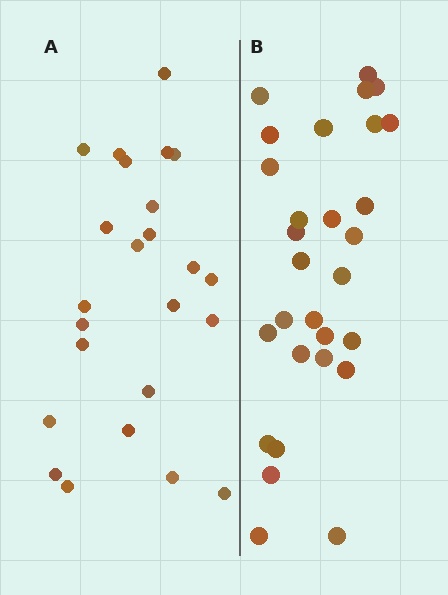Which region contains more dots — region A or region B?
Region B (the right region) has more dots.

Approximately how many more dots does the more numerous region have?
Region B has about 5 more dots than region A.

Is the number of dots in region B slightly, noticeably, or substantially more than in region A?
Region B has only slightly more — the two regions are fairly close. The ratio is roughly 1.2 to 1.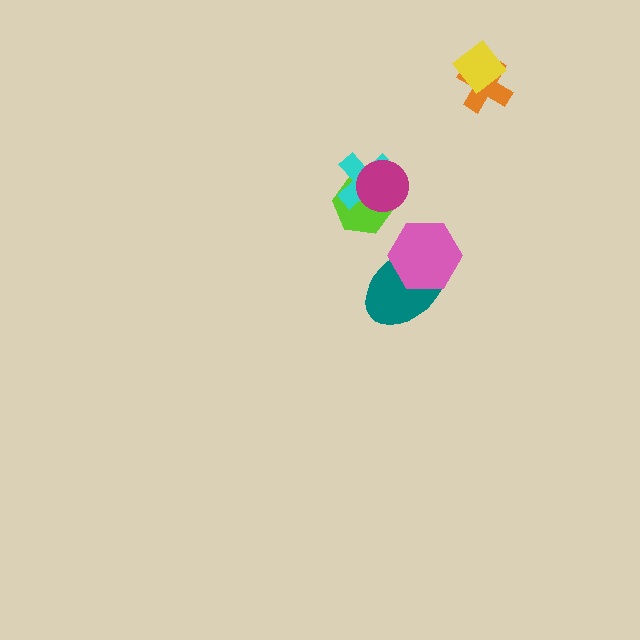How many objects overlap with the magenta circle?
2 objects overlap with the magenta circle.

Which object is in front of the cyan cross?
The magenta circle is in front of the cyan cross.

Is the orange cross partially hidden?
Yes, it is partially covered by another shape.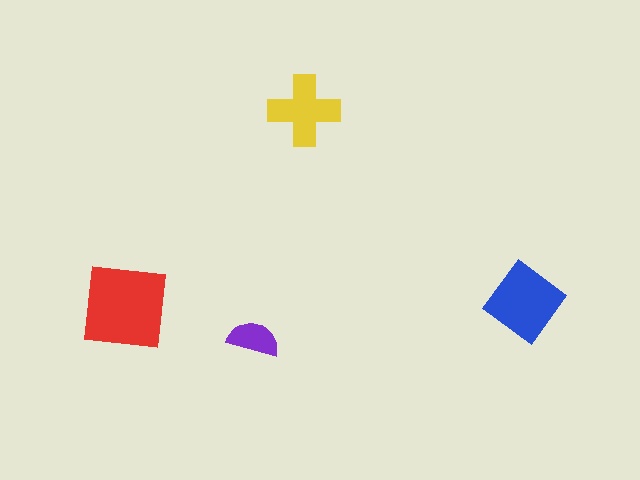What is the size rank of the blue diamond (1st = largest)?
2nd.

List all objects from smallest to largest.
The purple semicircle, the yellow cross, the blue diamond, the red square.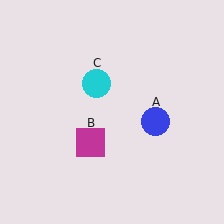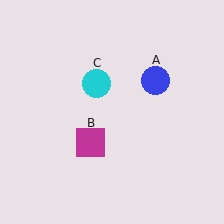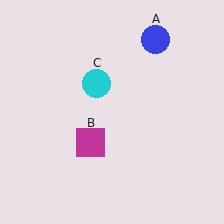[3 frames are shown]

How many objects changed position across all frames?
1 object changed position: blue circle (object A).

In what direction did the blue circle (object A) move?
The blue circle (object A) moved up.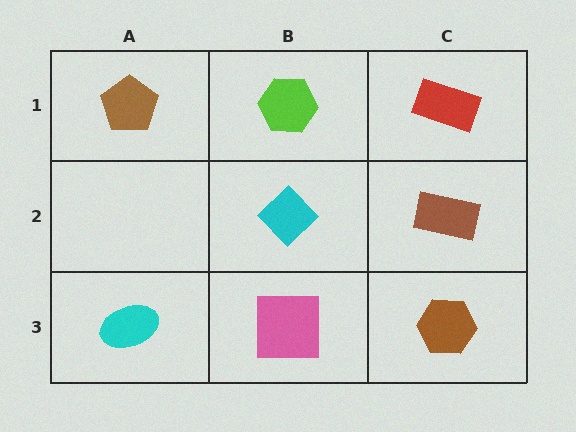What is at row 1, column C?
A red rectangle.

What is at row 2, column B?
A cyan diamond.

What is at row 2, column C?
A brown rectangle.